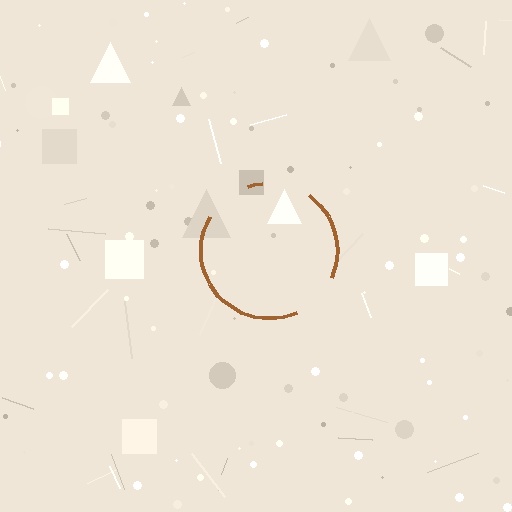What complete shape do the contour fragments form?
The contour fragments form a circle.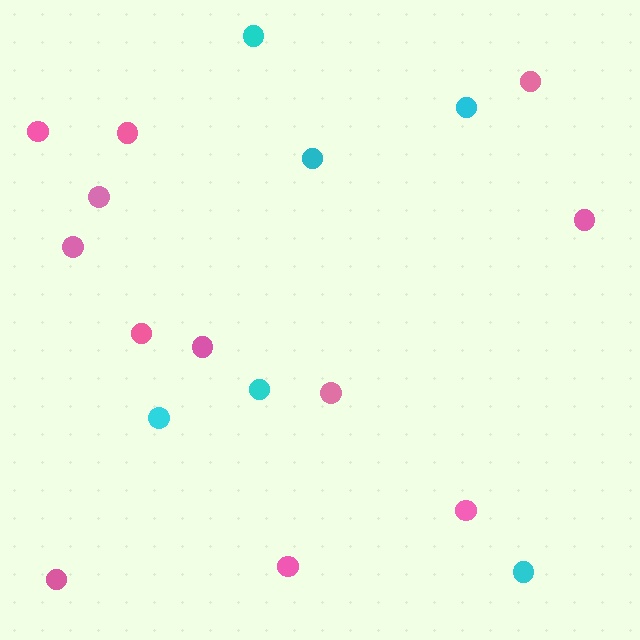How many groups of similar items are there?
There are 2 groups: one group of cyan circles (6) and one group of pink circles (12).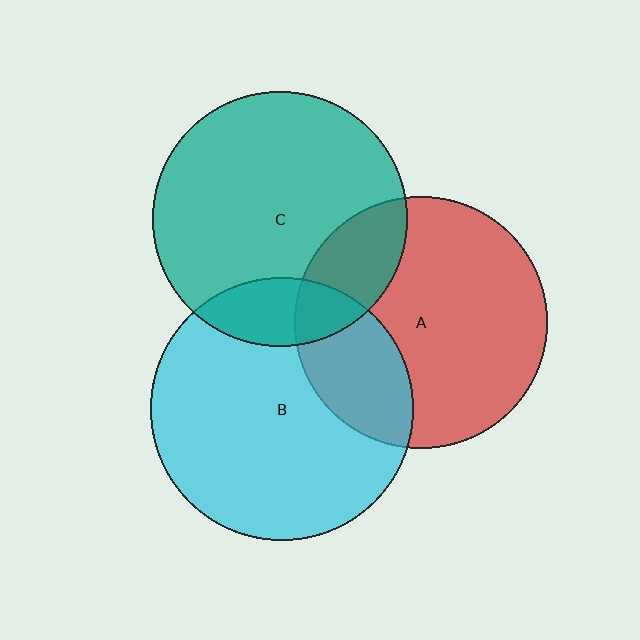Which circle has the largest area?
Circle B (cyan).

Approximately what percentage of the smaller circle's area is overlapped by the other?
Approximately 25%.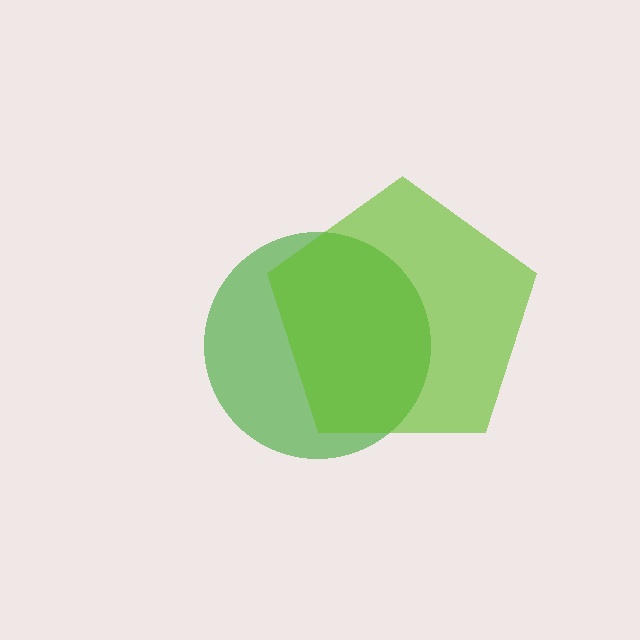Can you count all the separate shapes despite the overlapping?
Yes, there are 2 separate shapes.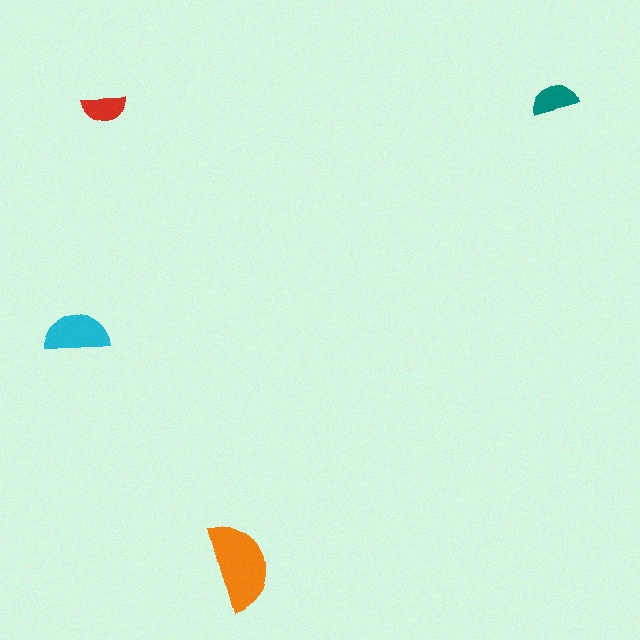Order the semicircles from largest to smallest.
the orange one, the cyan one, the teal one, the red one.